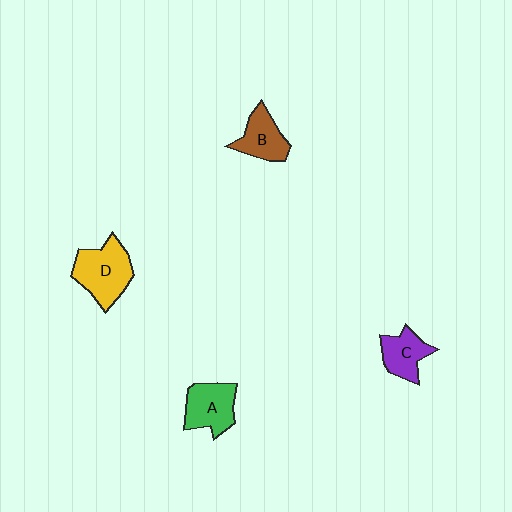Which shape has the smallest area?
Shape C (purple).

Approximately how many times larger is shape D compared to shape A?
Approximately 1.3 times.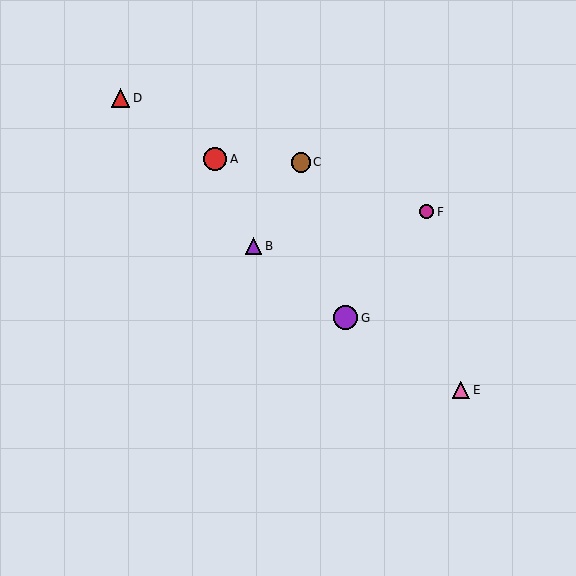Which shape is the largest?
The purple circle (labeled G) is the largest.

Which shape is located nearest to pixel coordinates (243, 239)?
The purple triangle (labeled B) at (254, 246) is nearest to that location.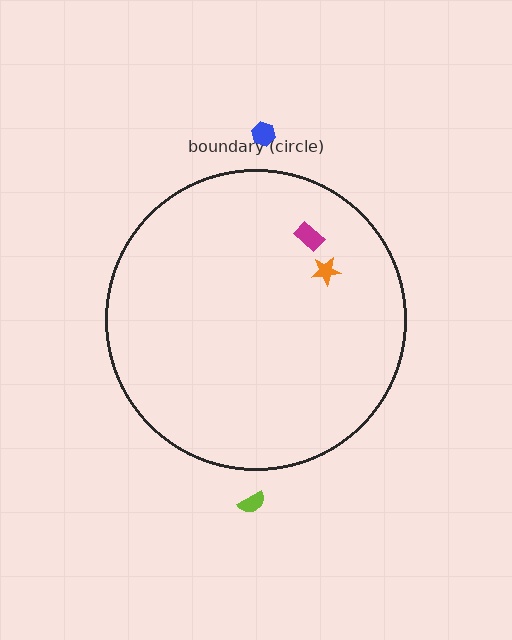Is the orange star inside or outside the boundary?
Inside.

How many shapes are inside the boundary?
2 inside, 2 outside.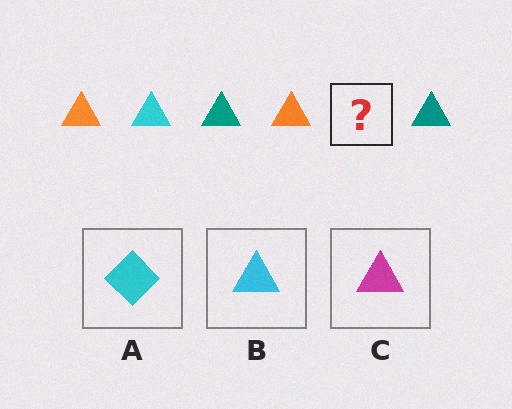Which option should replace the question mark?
Option B.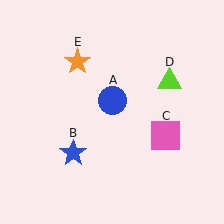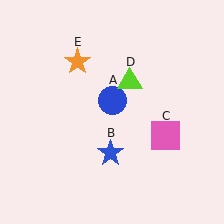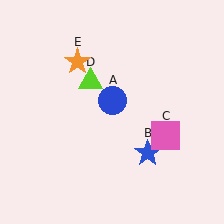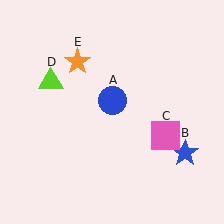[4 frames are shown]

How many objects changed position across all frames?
2 objects changed position: blue star (object B), lime triangle (object D).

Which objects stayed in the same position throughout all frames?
Blue circle (object A) and pink square (object C) and orange star (object E) remained stationary.